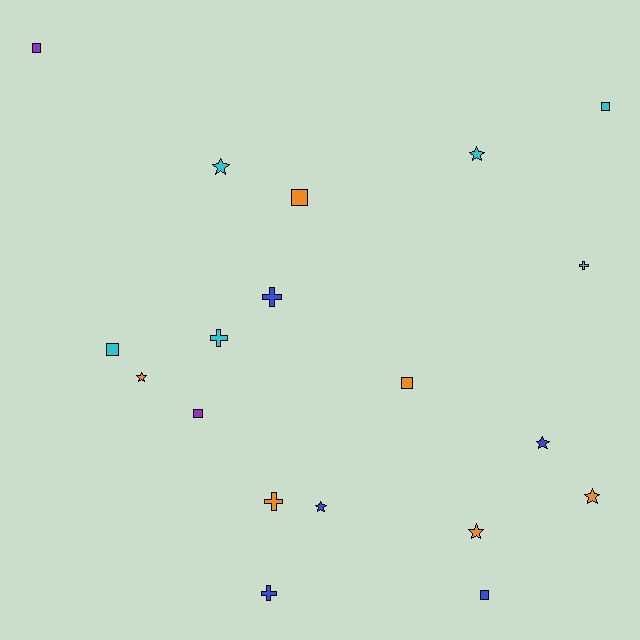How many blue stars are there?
There are 2 blue stars.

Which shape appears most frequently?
Square, with 7 objects.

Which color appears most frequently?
Orange, with 6 objects.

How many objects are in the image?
There are 19 objects.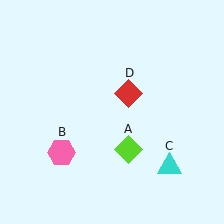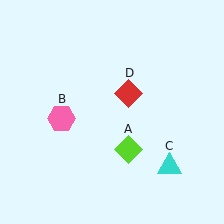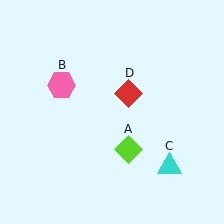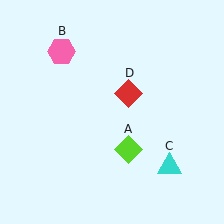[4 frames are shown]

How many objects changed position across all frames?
1 object changed position: pink hexagon (object B).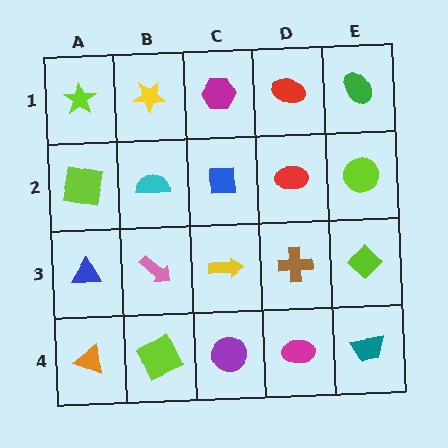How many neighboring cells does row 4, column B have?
3.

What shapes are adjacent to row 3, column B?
A cyan semicircle (row 2, column B), a lime square (row 4, column B), a blue triangle (row 3, column A), a yellow arrow (row 3, column C).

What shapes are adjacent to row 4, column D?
A brown cross (row 3, column D), a purple circle (row 4, column C), a teal trapezoid (row 4, column E).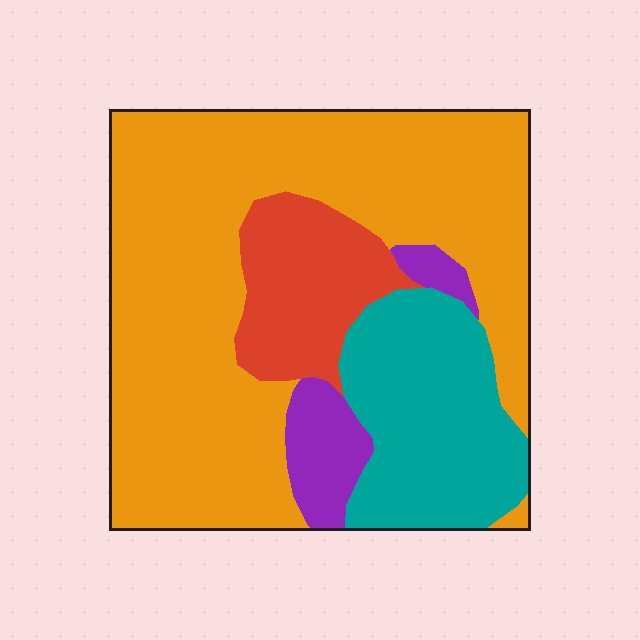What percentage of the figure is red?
Red takes up about one eighth (1/8) of the figure.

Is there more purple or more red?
Red.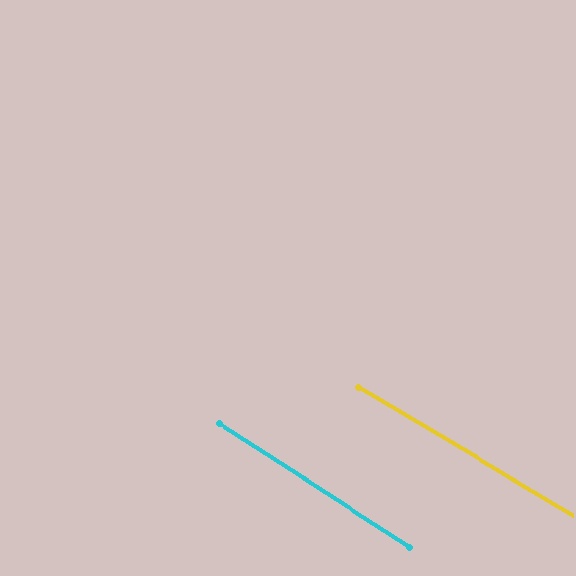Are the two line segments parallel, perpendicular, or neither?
Parallel — their directions differ by only 2.0°.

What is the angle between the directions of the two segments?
Approximately 2 degrees.